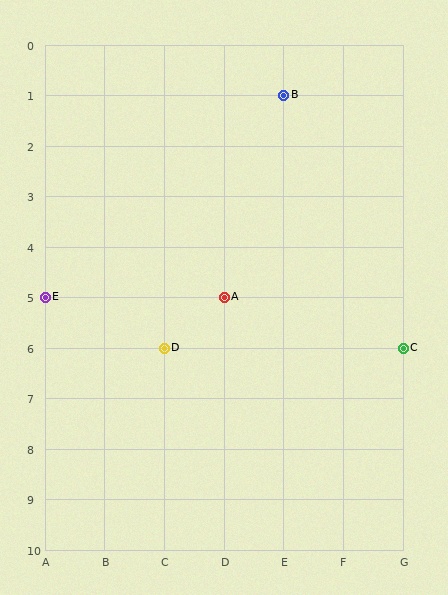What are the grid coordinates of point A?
Point A is at grid coordinates (D, 5).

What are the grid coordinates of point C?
Point C is at grid coordinates (G, 6).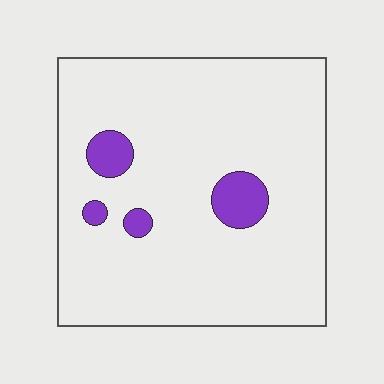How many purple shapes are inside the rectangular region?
4.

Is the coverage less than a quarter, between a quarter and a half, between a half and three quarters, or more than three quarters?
Less than a quarter.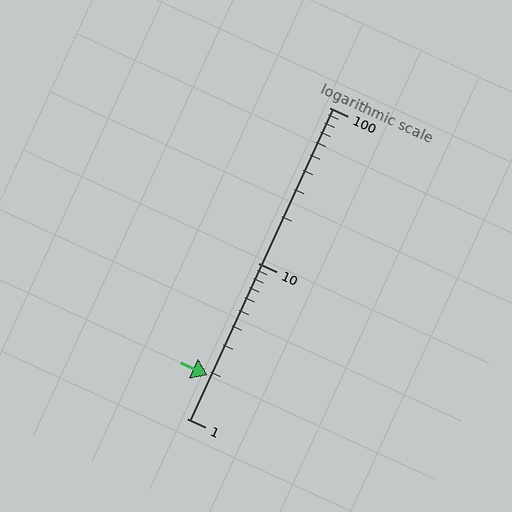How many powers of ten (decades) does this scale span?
The scale spans 2 decades, from 1 to 100.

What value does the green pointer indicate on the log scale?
The pointer indicates approximately 1.9.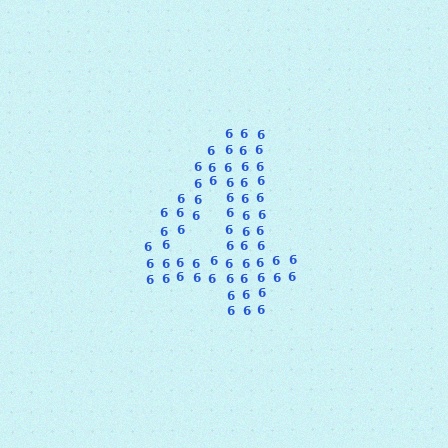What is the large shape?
The large shape is the digit 4.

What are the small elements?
The small elements are digit 6's.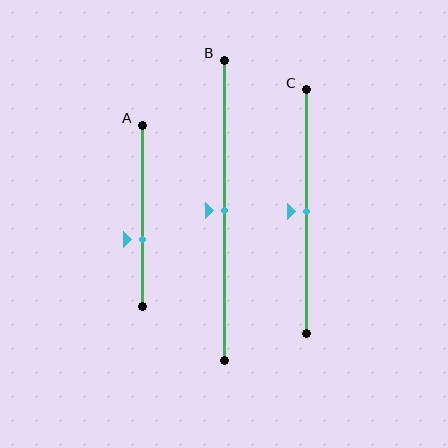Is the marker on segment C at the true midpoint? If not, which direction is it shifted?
Yes, the marker on segment C is at the true midpoint.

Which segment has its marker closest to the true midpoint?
Segment B has its marker closest to the true midpoint.